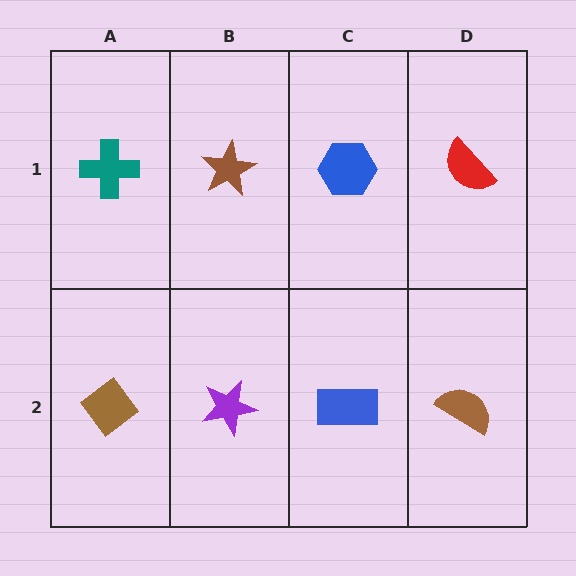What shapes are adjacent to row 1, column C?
A blue rectangle (row 2, column C), a brown star (row 1, column B), a red semicircle (row 1, column D).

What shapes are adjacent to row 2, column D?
A red semicircle (row 1, column D), a blue rectangle (row 2, column C).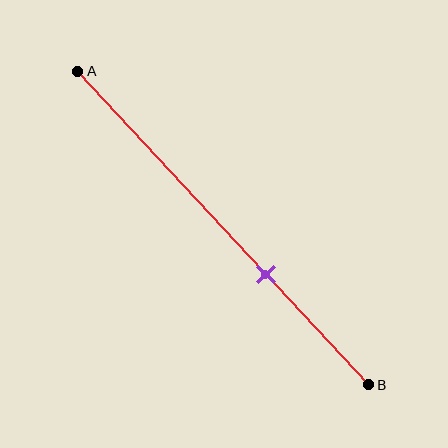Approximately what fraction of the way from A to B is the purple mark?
The purple mark is approximately 65% of the way from A to B.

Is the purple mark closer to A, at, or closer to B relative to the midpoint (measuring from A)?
The purple mark is closer to point B than the midpoint of segment AB.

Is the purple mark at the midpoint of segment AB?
No, the mark is at about 65% from A, not at the 50% midpoint.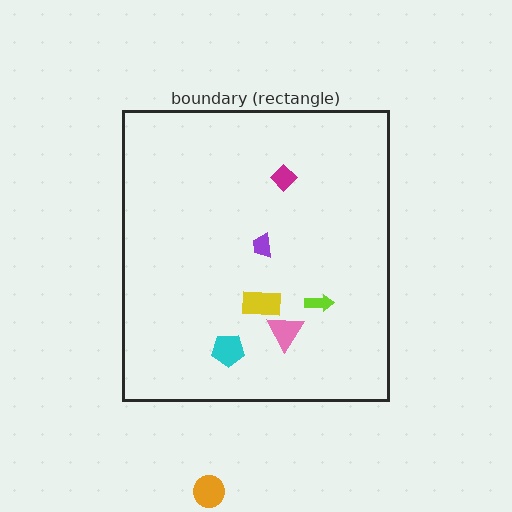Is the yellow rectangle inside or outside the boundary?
Inside.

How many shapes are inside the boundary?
6 inside, 1 outside.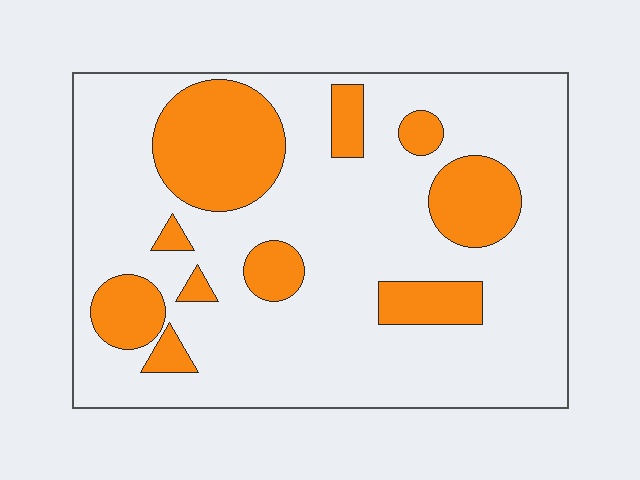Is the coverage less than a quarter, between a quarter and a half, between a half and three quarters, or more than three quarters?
Less than a quarter.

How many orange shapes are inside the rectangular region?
10.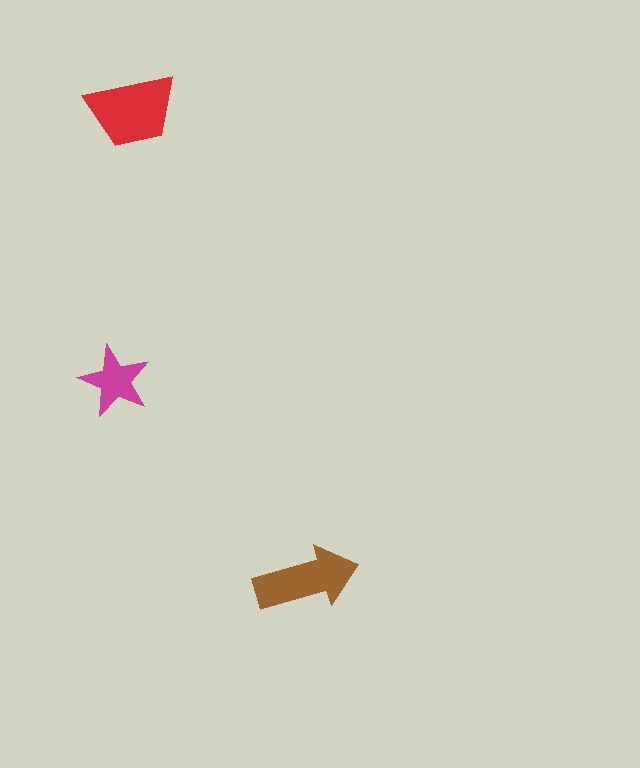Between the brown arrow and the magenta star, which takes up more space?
The brown arrow.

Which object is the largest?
The red trapezoid.